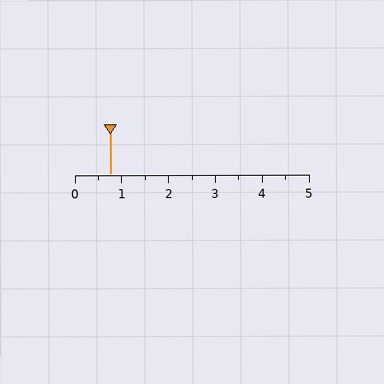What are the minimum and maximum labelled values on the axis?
The axis runs from 0 to 5.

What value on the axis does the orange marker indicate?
The marker indicates approximately 0.8.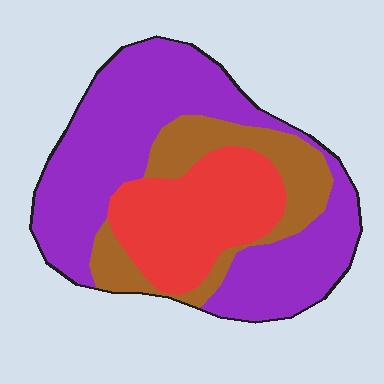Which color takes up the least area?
Brown, at roughly 20%.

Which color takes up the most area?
Purple, at roughly 55%.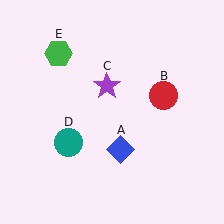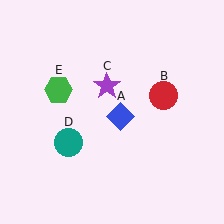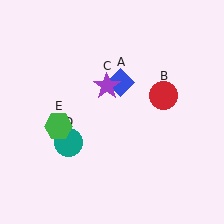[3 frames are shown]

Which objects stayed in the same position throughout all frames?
Red circle (object B) and purple star (object C) and teal circle (object D) remained stationary.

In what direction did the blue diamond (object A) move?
The blue diamond (object A) moved up.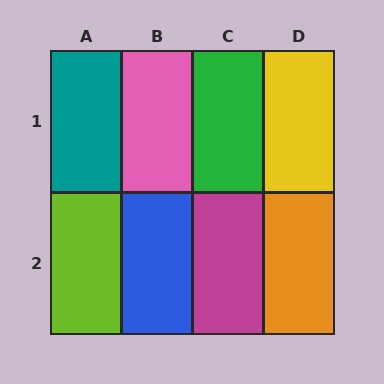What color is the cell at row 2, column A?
Lime.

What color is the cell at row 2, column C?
Magenta.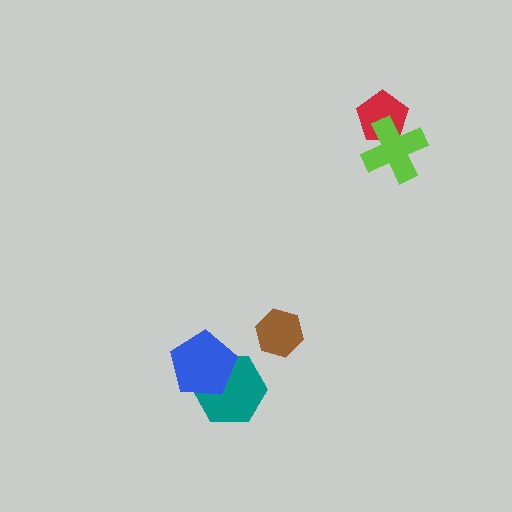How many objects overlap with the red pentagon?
1 object overlaps with the red pentagon.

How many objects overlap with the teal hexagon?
1 object overlaps with the teal hexagon.